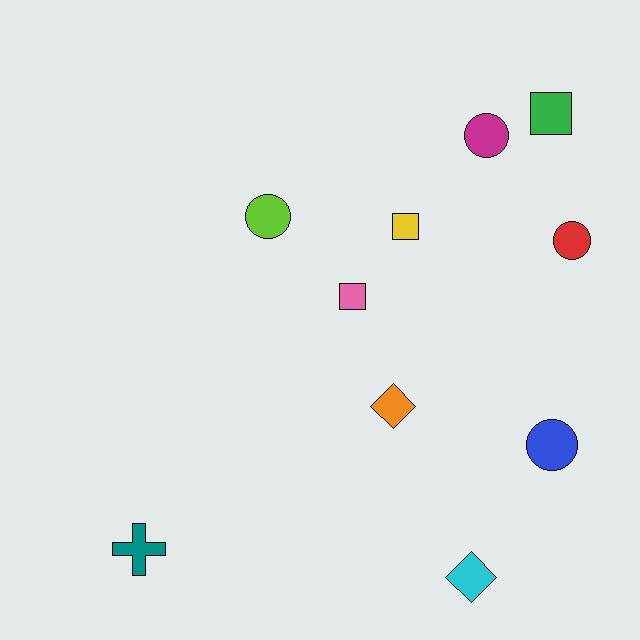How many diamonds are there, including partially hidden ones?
There are 2 diamonds.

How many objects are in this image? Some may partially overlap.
There are 10 objects.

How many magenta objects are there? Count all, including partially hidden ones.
There is 1 magenta object.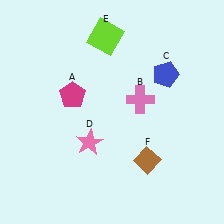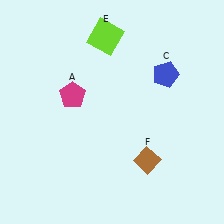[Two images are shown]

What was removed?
The pink cross (B), the pink star (D) were removed in Image 2.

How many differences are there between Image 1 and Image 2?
There are 2 differences between the two images.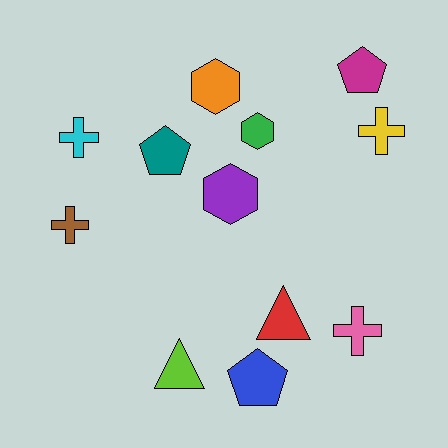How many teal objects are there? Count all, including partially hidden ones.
There is 1 teal object.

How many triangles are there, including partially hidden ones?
There are 2 triangles.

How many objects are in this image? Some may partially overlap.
There are 12 objects.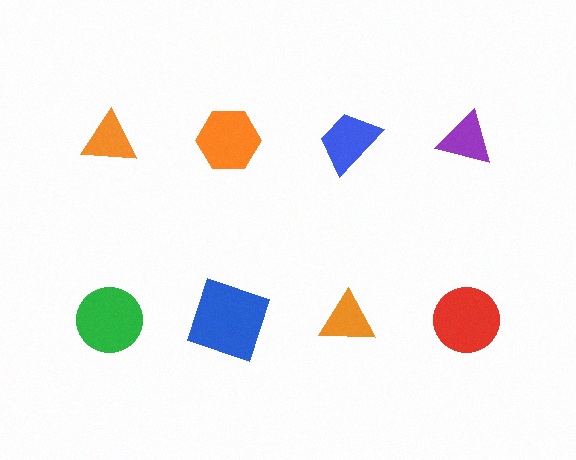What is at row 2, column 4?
A red circle.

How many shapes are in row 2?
4 shapes.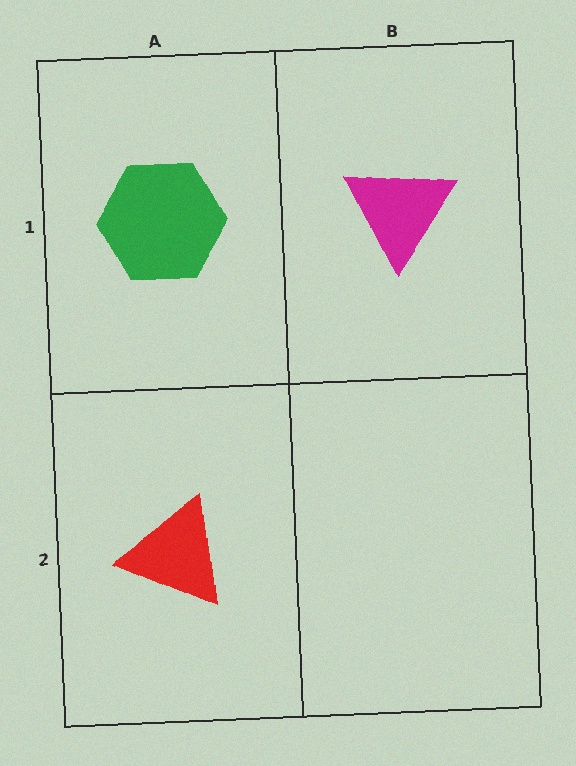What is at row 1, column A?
A green hexagon.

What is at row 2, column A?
A red triangle.